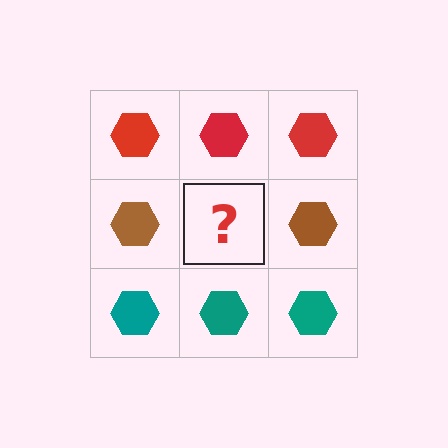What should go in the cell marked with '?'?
The missing cell should contain a brown hexagon.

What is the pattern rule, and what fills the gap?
The rule is that each row has a consistent color. The gap should be filled with a brown hexagon.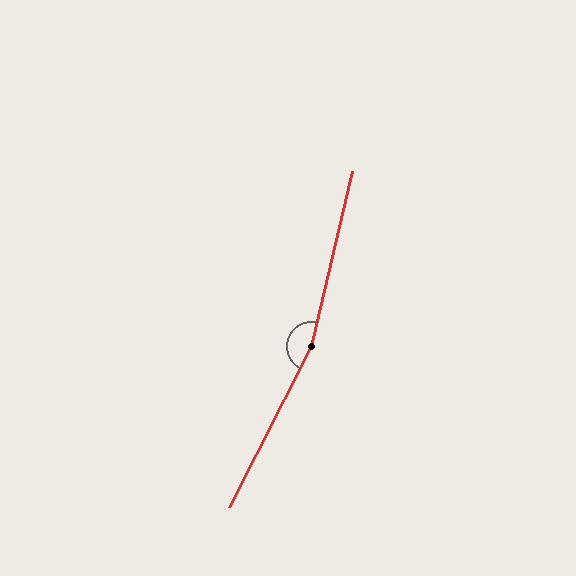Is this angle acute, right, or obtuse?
It is obtuse.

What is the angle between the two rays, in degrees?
Approximately 166 degrees.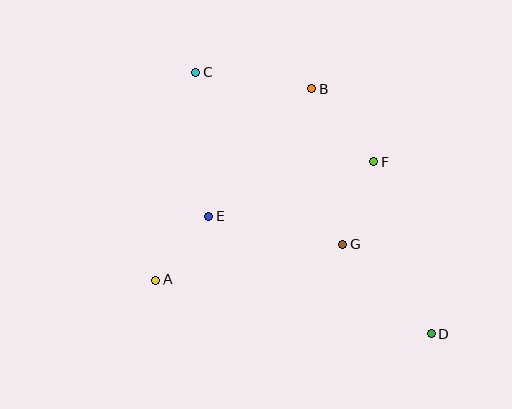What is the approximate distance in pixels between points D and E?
The distance between D and E is approximately 252 pixels.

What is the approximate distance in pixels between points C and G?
The distance between C and G is approximately 226 pixels.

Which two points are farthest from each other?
Points C and D are farthest from each other.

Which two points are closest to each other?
Points A and E are closest to each other.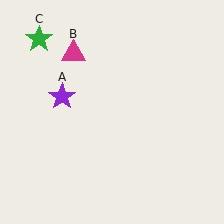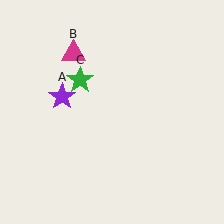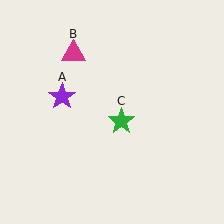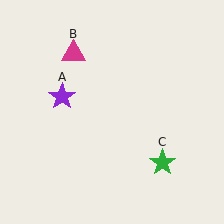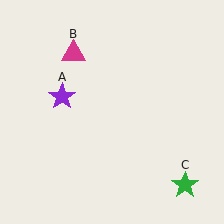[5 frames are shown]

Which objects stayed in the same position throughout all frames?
Purple star (object A) and magenta triangle (object B) remained stationary.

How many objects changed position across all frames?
1 object changed position: green star (object C).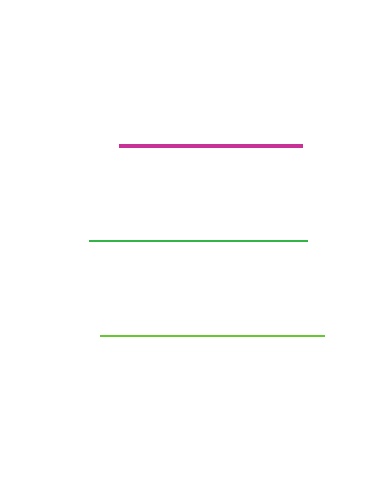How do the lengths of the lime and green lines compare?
The lime and green lines are approximately the same length.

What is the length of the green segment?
The green segment is approximately 218 pixels long.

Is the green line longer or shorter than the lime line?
The lime line is longer than the green line.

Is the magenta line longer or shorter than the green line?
The green line is longer than the magenta line.